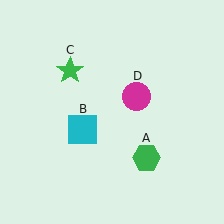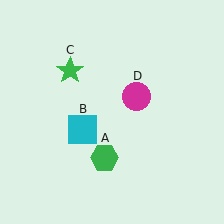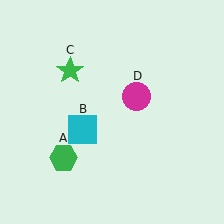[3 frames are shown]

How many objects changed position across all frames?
1 object changed position: green hexagon (object A).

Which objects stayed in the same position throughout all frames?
Cyan square (object B) and green star (object C) and magenta circle (object D) remained stationary.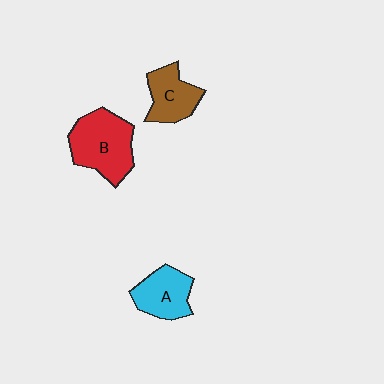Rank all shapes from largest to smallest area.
From largest to smallest: B (red), A (cyan), C (brown).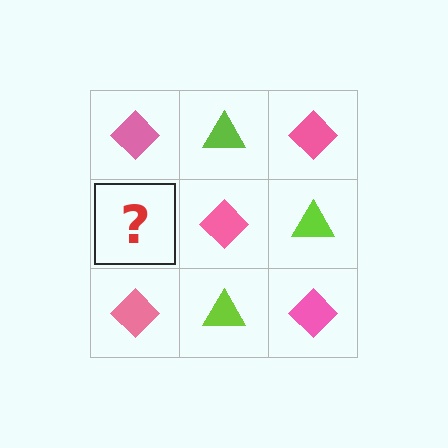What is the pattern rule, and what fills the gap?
The rule is that it alternates pink diamond and lime triangle in a checkerboard pattern. The gap should be filled with a lime triangle.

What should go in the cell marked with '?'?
The missing cell should contain a lime triangle.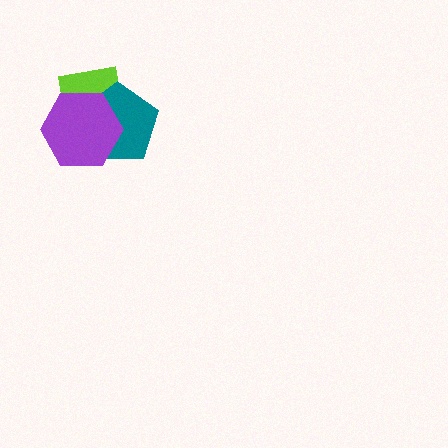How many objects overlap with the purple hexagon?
2 objects overlap with the purple hexagon.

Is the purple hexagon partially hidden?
No, no other shape covers it.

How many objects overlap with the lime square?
2 objects overlap with the lime square.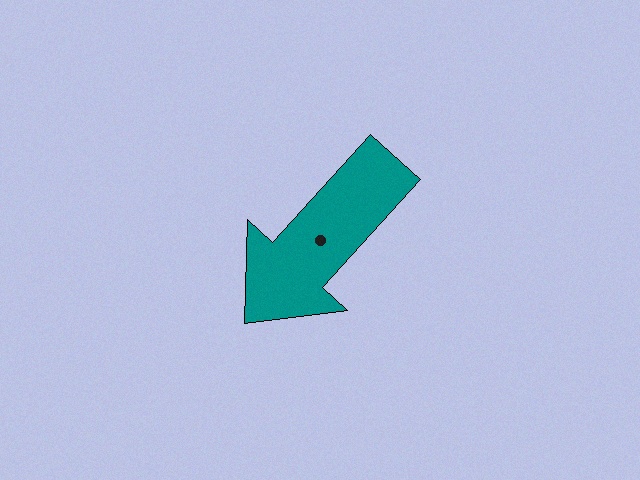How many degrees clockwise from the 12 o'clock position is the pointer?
Approximately 222 degrees.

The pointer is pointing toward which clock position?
Roughly 7 o'clock.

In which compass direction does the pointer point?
Southwest.